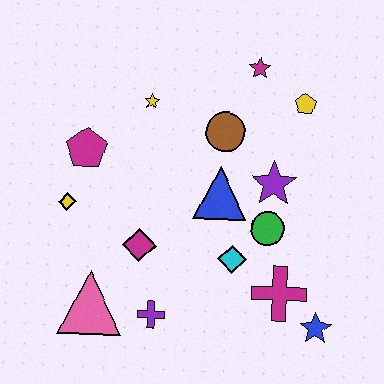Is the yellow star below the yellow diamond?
No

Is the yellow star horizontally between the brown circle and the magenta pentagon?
Yes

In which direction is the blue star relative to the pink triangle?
The blue star is to the right of the pink triangle.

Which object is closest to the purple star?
The green circle is closest to the purple star.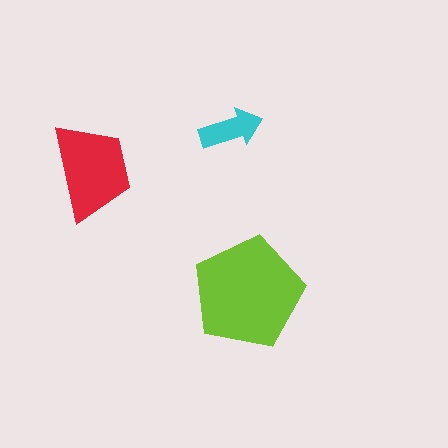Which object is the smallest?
The cyan arrow.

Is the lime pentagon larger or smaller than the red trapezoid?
Larger.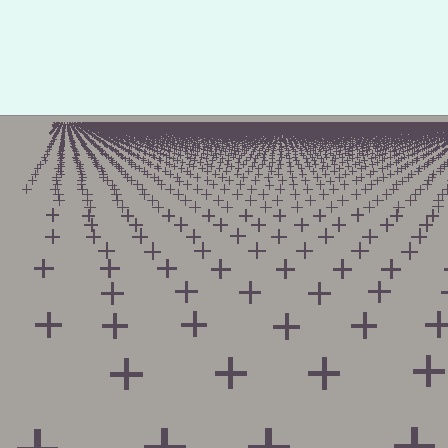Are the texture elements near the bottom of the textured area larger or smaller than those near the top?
Larger. Near the bottom, elements are closer to the viewer and appear at a bigger on-screen size.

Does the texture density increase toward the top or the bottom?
Density increases toward the top.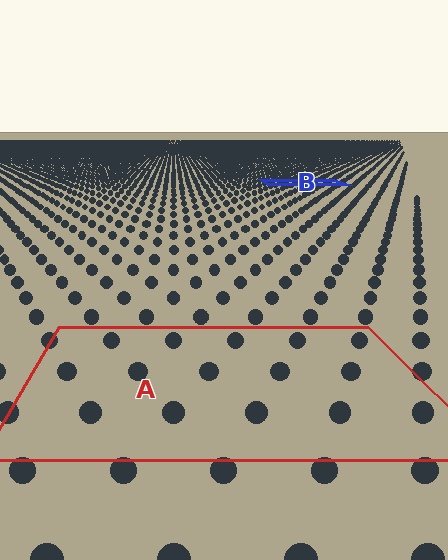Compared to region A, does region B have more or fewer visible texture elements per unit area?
Region B has more texture elements per unit area — they are packed more densely because it is farther away.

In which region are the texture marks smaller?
The texture marks are smaller in region B, because it is farther away.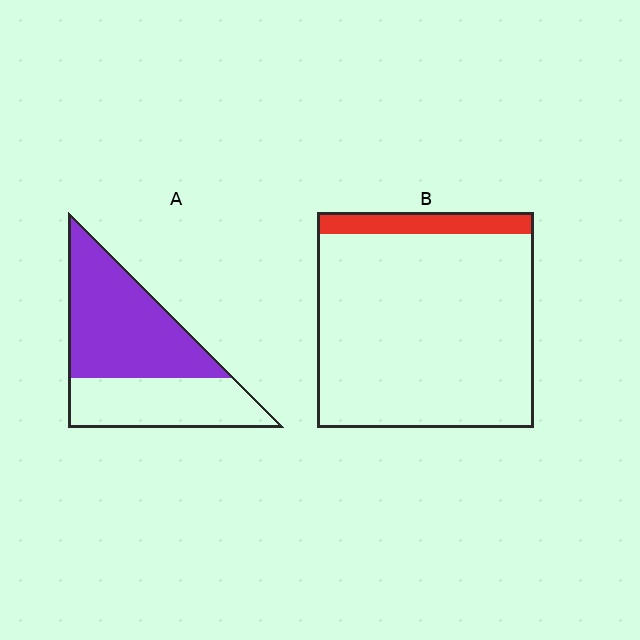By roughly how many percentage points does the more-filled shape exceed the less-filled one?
By roughly 50 percentage points (A over B).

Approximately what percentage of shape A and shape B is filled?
A is approximately 60% and B is approximately 10%.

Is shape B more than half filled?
No.